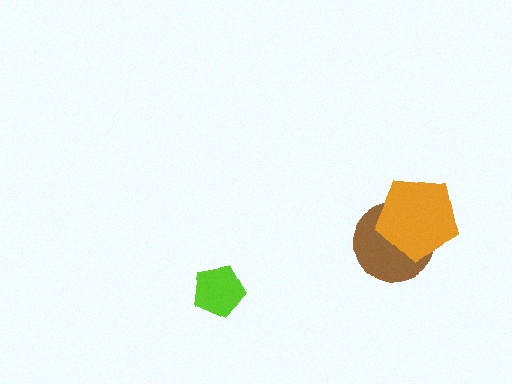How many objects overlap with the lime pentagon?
0 objects overlap with the lime pentagon.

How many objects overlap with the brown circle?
1 object overlaps with the brown circle.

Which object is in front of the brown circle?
The orange pentagon is in front of the brown circle.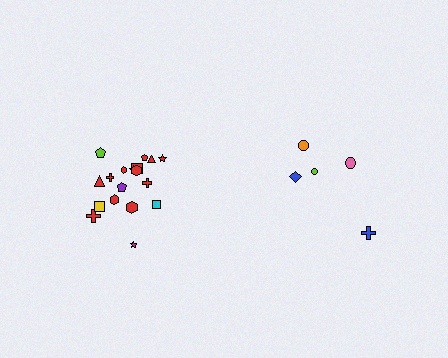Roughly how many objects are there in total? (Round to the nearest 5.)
Roughly 25 objects in total.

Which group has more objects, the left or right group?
The left group.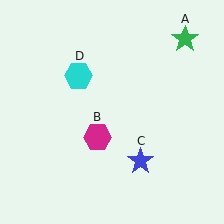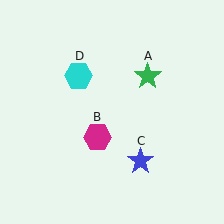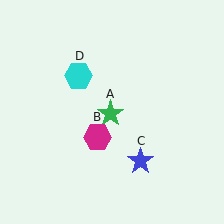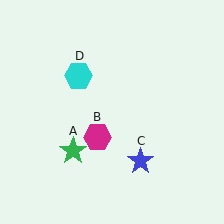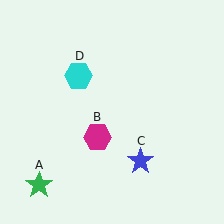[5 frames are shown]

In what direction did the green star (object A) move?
The green star (object A) moved down and to the left.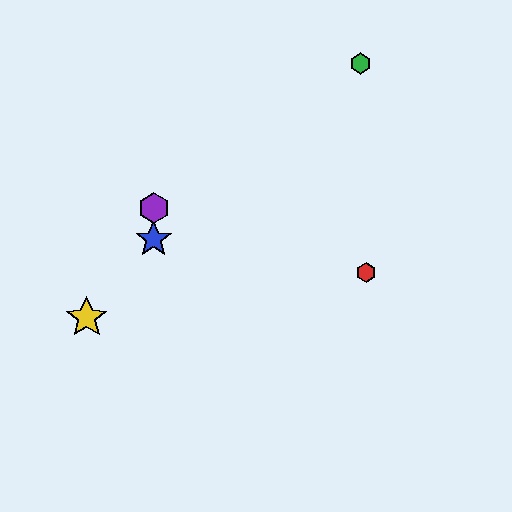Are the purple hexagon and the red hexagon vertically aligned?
No, the purple hexagon is at x≈154 and the red hexagon is at x≈366.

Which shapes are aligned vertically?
The blue star, the purple hexagon are aligned vertically.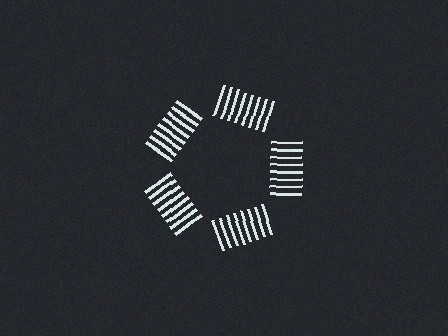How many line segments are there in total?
40 — 8 along each of the 5 edges.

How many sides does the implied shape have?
5 sides — the line-ends trace a pentagon.